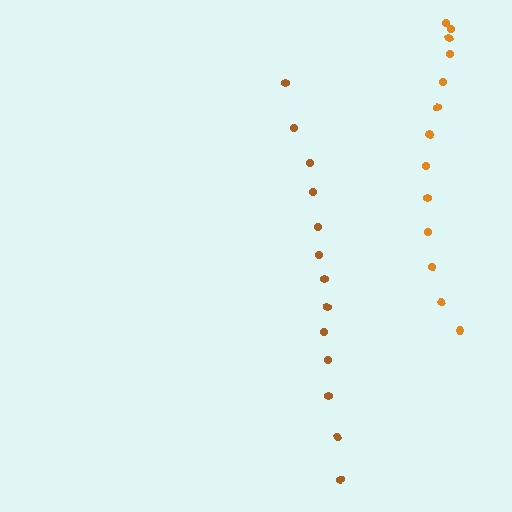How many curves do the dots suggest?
There are 2 distinct paths.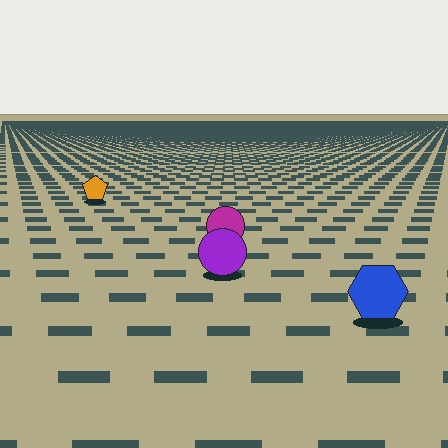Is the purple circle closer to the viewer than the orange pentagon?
Yes. The purple circle is closer — you can tell from the texture gradient: the ground texture is coarser near it.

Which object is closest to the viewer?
The blue hexagon is closest. The texture marks near it are larger and more spread out.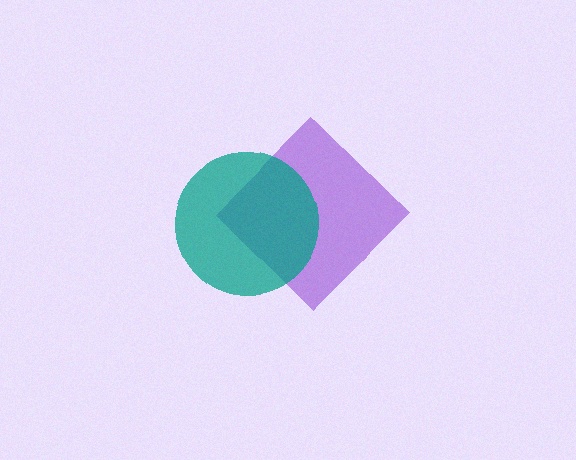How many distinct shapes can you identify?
There are 2 distinct shapes: a purple diamond, a teal circle.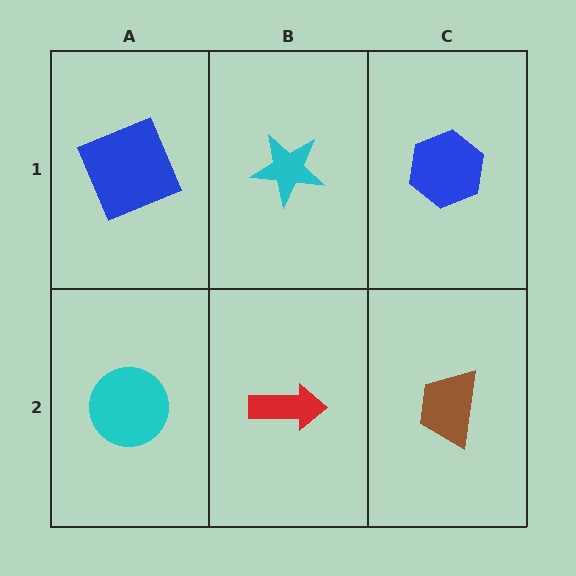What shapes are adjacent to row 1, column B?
A red arrow (row 2, column B), a blue square (row 1, column A), a blue hexagon (row 1, column C).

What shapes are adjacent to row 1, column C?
A brown trapezoid (row 2, column C), a cyan star (row 1, column B).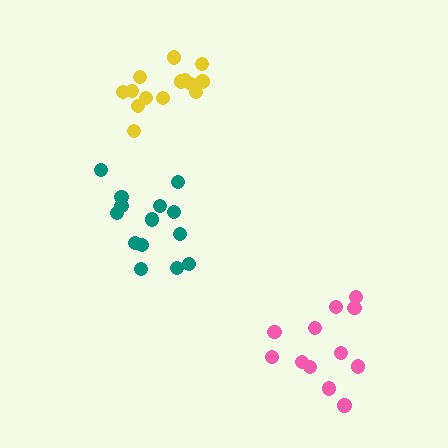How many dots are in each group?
Group 1: 14 dots, Group 2: 14 dots, Group 3: 12 dots (40 total).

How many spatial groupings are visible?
There are 3 spatial groupings.